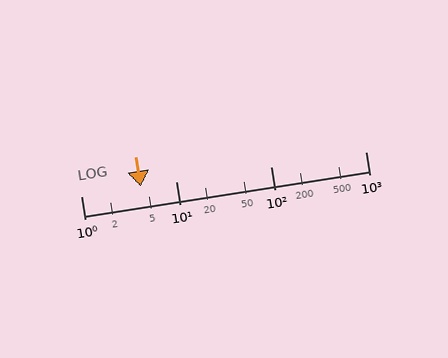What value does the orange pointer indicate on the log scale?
The pointer indicates approximately 4.3.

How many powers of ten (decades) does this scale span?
The scale spans 3 decades, from 1 to 1000.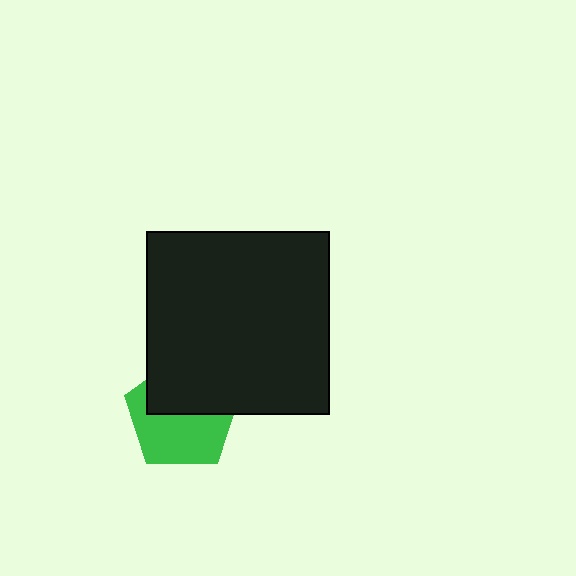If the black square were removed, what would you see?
You would see the complete green pentagon.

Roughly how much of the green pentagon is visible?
About half of it is visible (roughly 54%).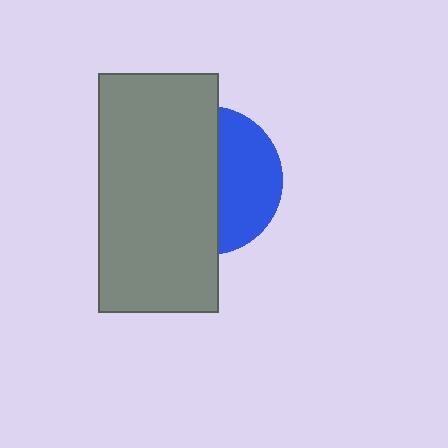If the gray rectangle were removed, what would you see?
You would see the complete blue circle.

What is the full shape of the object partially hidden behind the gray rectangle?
The partially hidden object is a blue circle.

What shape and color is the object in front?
The object in front is a gray rectangle.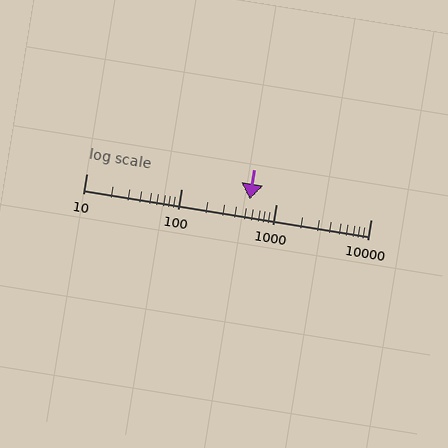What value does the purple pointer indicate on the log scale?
The pointer indicates approximately 530.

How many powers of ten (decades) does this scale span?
The scale spans 3 decades, from 10 to 10000.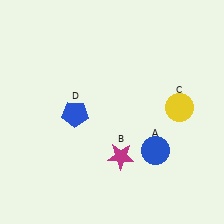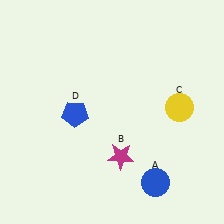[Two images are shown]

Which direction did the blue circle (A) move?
The blue circle (A) moved down.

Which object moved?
The blue circle (A) moved down.